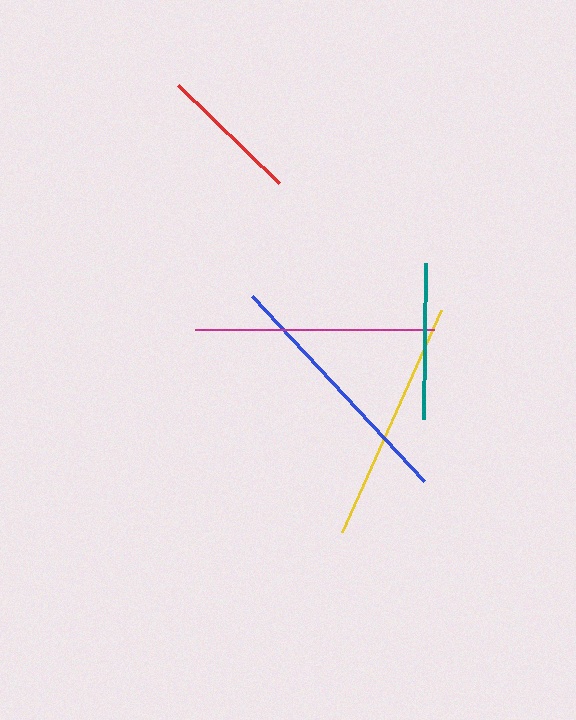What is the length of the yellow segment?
The yellow segment is approximately 244 pixels long.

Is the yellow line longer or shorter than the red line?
The yellow line is longer than the red line.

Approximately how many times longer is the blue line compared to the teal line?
The blue line is approximately 1.6 times the length of the teal line.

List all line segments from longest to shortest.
From longest to shortest: blue, yellow, magenta, teal, red.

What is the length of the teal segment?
The teal segment is approximately 156 pixels long.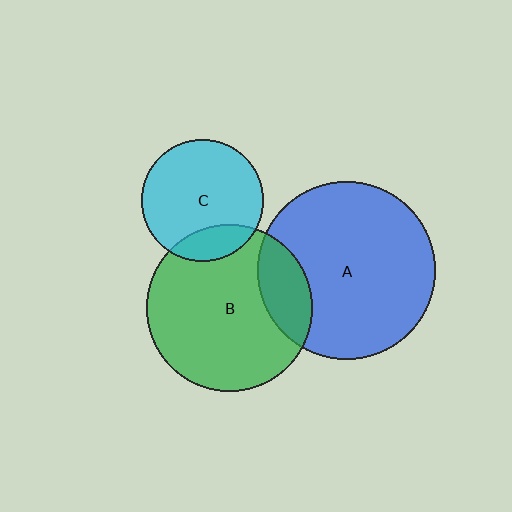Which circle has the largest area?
Circle A (blue).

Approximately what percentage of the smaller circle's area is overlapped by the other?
Approximately 20%.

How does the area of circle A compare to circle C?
Approximately 2.1 times.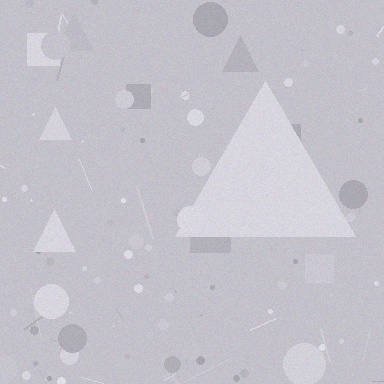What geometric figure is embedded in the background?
A triangle is embedded in the background.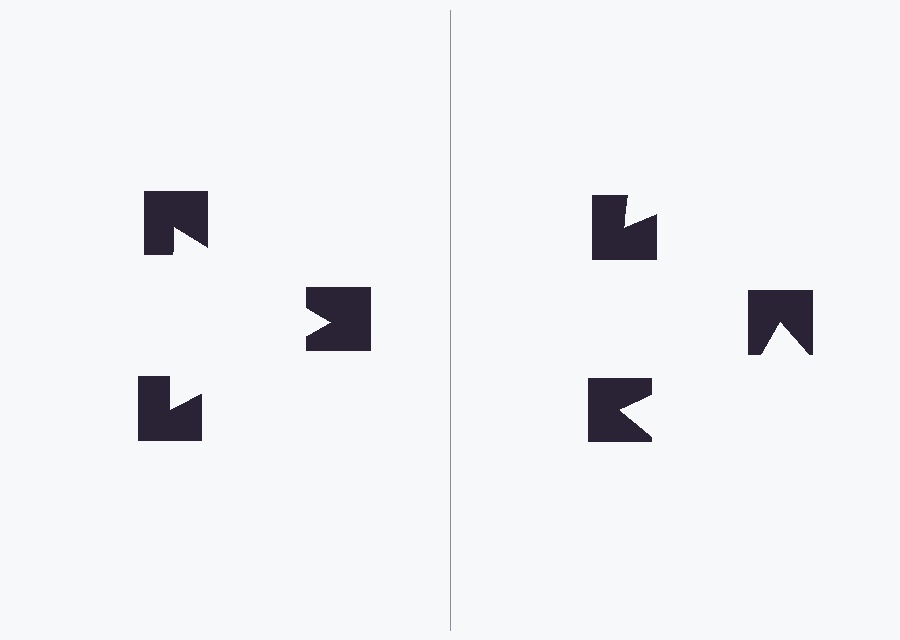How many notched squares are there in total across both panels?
6 — 3 on each side.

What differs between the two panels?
The notched squares are positioned identically on both sides; only the wedge orientations differ. On the left they align to a triangle; on the right they are misaligned.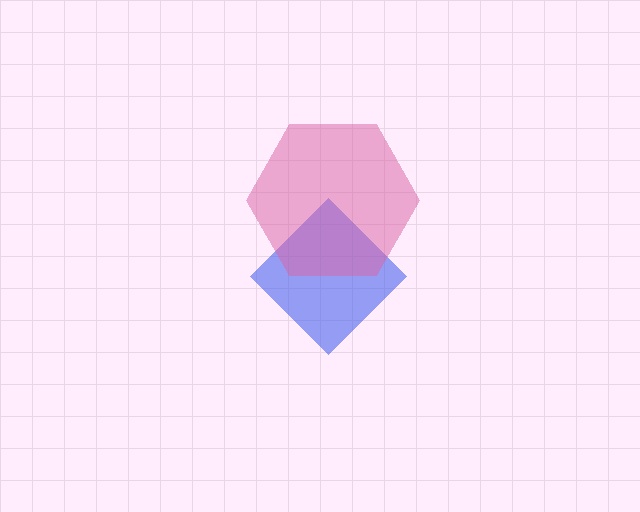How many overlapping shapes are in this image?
There are 2 overlapping shapes in the image.